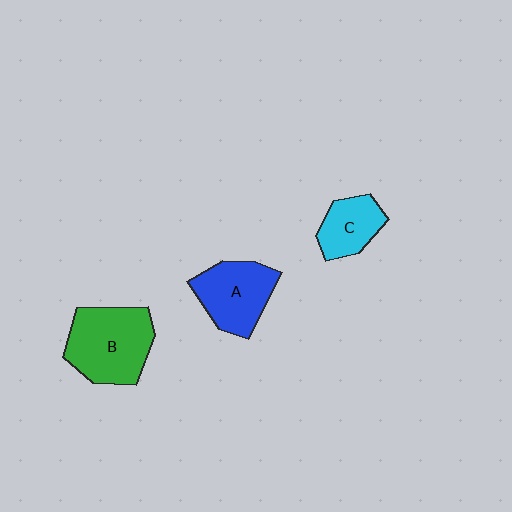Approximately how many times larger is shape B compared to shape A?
Approximately 1.3 times.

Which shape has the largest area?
Shape B (green).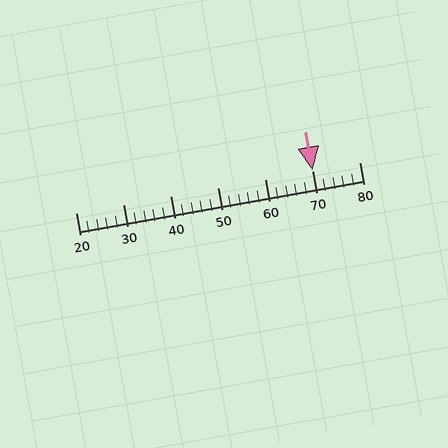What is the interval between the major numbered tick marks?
The major tick marks are spaced 10 units apart.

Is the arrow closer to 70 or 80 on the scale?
The arrow is closer to 70.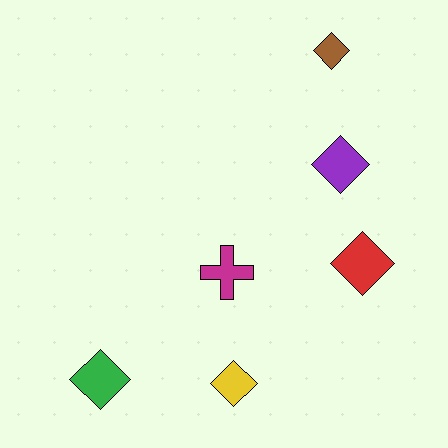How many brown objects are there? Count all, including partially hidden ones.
There is 1 brown object.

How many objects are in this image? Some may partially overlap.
There are 6 objects.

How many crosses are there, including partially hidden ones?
There is 1 cross.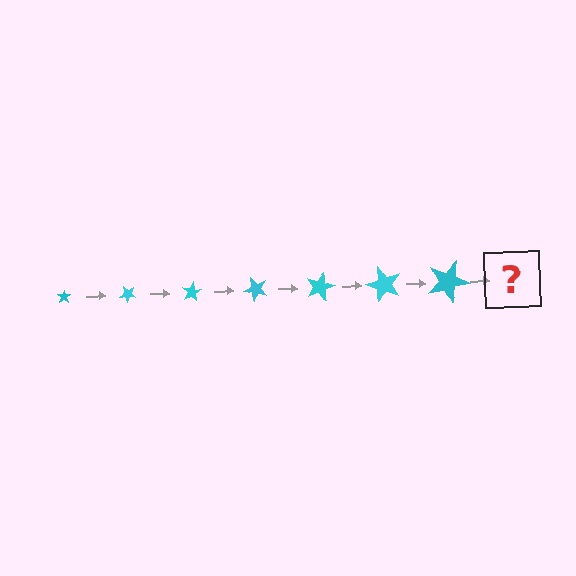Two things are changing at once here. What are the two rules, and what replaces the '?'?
The two rules are that the star grows larger each step and it rotates 40 degrees each step. The '?' should be a star, larger than the previous one and rotated 280 degrees from the start.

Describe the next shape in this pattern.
It should be a star, larger than the previous one and rotated 280 degrees from the start.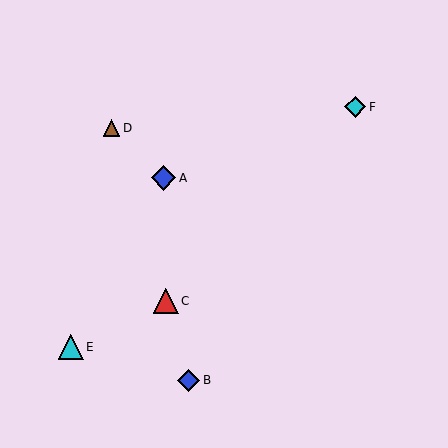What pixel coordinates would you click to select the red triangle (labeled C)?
Click at (166, 301) to select the red triangle C.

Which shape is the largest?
The cyan triangle (labeled E) is the largest.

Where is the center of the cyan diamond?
The center of the cyan diamond is at (355, 107).